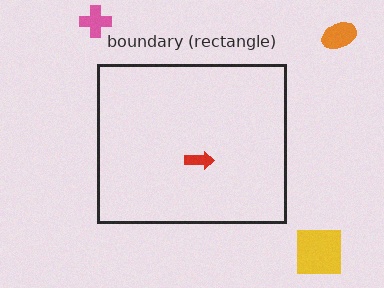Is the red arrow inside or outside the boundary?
Inside.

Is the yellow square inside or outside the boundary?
Outside.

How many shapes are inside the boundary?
1 inside, 3 outside.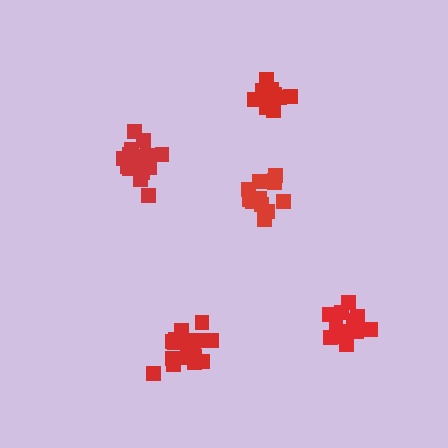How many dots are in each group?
Group 1: 17 dots, Group 2: 16 dots, Group 3: 14 dots, Group 4: 12 dots, Group 5: 12 dots (71 total).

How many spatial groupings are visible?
There are 5 spatial groupings.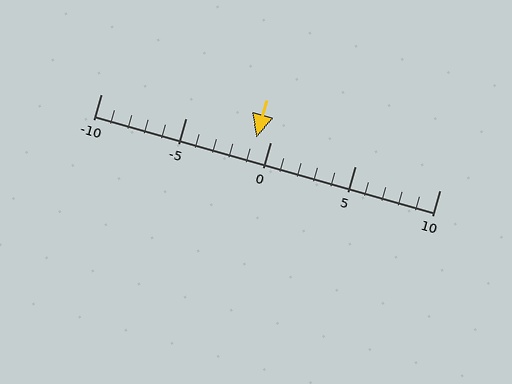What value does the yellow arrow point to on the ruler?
The yellow arrow points to approximately -1.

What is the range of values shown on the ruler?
The ruler shows values from -10 to 10.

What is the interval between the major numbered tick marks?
The major tick marks are spaced 5 units apart.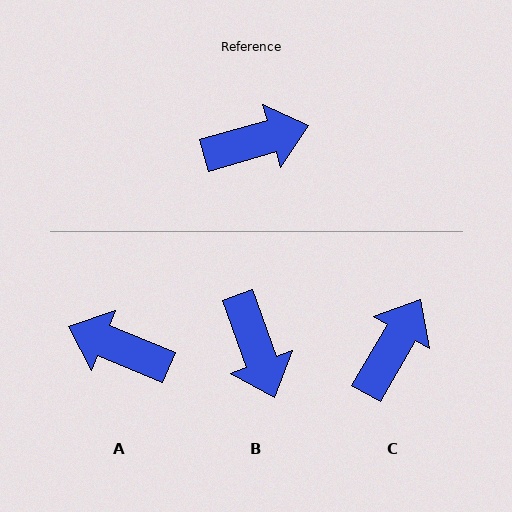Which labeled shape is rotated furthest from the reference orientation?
A, about 142 degrees away.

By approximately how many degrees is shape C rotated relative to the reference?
Approximately 44 degrees counter-clockwise.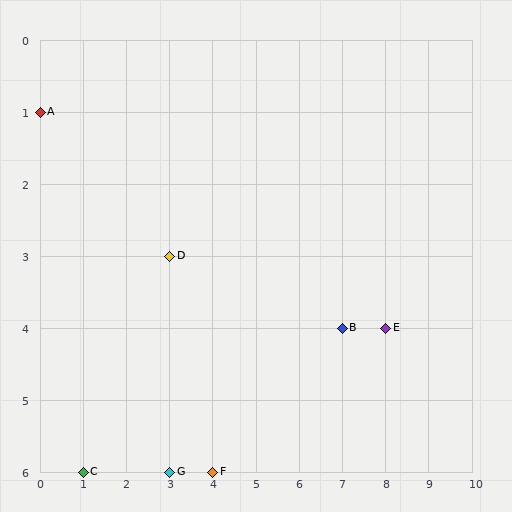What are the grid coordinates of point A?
Point A is at grid coordinates (0, 1).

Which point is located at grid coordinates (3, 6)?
Point G is at (3, 6).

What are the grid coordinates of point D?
Point D is at grid coordinates (3, 3).